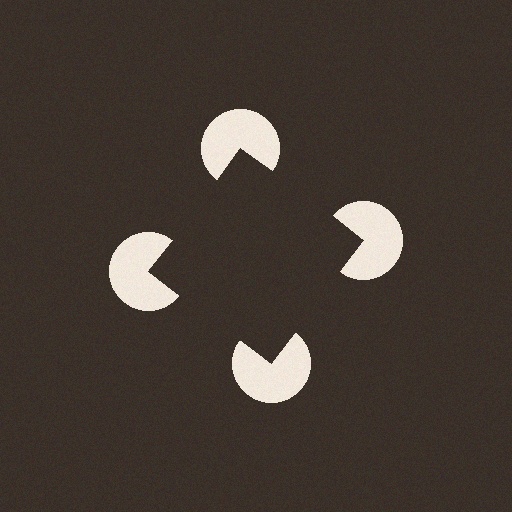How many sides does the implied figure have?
4 sides.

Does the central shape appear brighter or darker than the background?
It typically appears slightly darker than the background, even though no actual brightness change is drawn.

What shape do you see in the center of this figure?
An illusory square — its edges are inferred from the aligned wedge cuts in the pac-man discs, not physically drawn.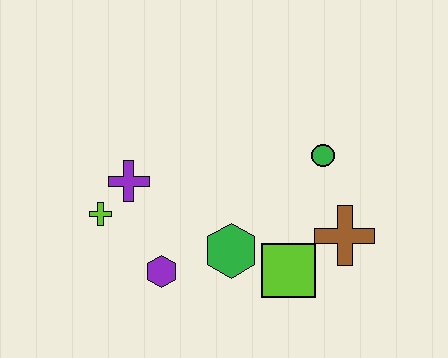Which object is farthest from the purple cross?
The brown cross is farthest from the purple cross.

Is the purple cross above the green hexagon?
Yes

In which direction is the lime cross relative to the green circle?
The lime cross is to the left of the green circle.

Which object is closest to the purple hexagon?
The green hexagon is closest to the purple hexagon.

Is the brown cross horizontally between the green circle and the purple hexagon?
No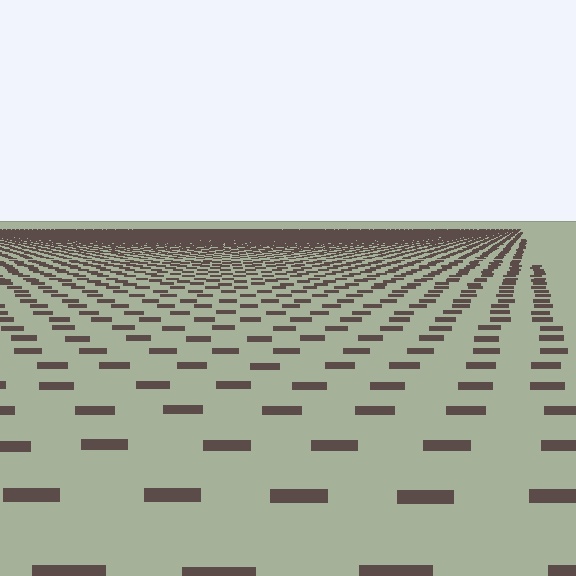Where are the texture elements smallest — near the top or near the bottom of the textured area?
Near the top.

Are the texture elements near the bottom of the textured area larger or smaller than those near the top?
Larger. Near the bottom, elements are closer to the viewer and appear at a bigger on-screen size.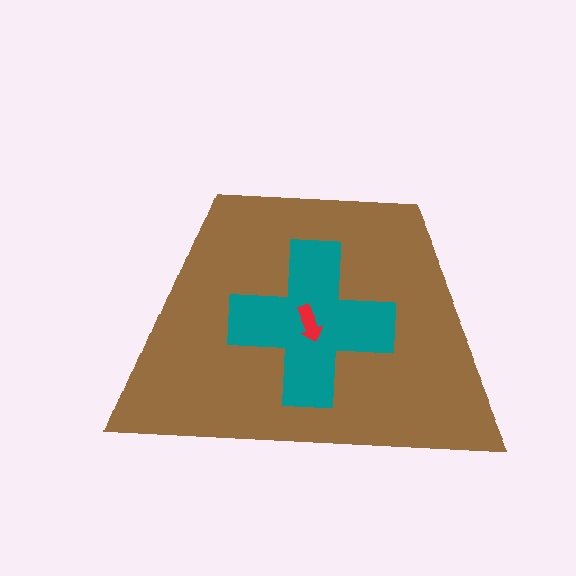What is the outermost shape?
The brown trapezoid.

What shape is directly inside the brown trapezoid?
The teal cross.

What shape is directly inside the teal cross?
The red arrow.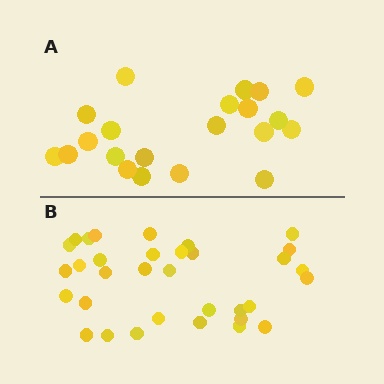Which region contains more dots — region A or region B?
Region B (the bottom region) has more dots.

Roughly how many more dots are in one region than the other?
Region B has roughly 12 or so more dots than region A.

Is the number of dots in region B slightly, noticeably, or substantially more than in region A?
Region B has substantially more. The ratio is roughly 1.6 to 1.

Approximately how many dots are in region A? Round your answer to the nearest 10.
About 20 dots. (The exact count is 21, which rounds to 20.)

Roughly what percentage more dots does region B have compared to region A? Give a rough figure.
About 55% more.